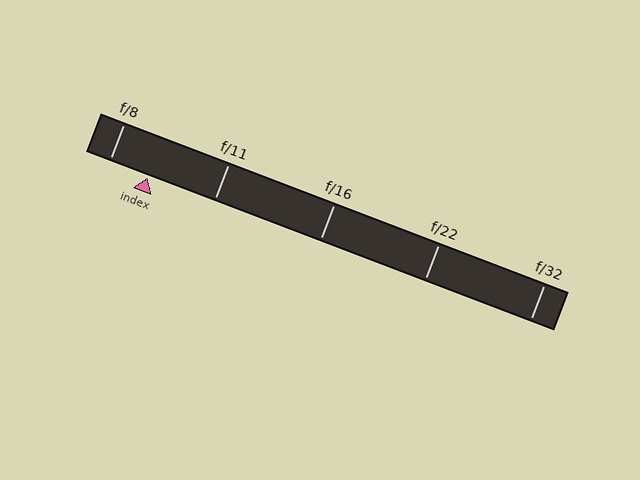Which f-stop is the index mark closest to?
The index mark is closest to f/8.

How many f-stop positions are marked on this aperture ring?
There are 5 f-stop positions marked.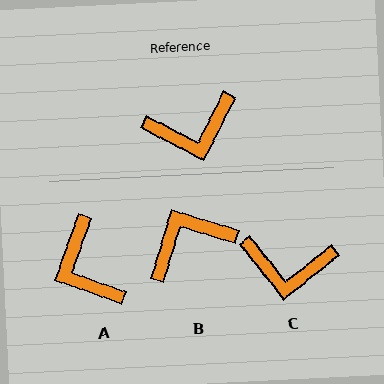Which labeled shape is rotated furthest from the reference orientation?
B, about 170 degrees away.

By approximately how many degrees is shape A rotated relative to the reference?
Approximately 82 degrees clockwise.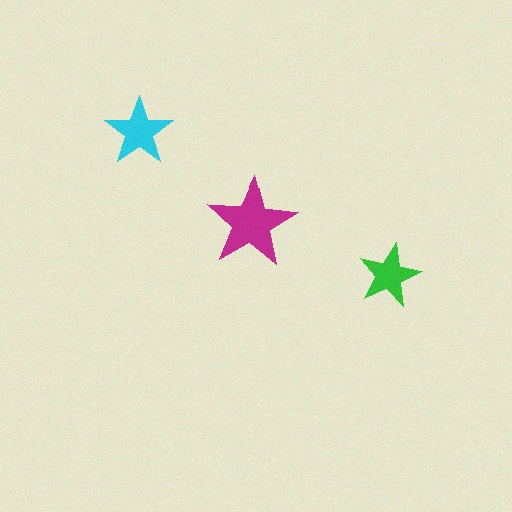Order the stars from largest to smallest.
the magenta one, the cyan one, the green one.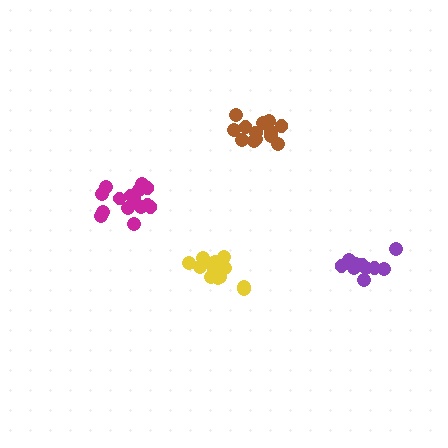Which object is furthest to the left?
The magenta cluster is leftmost.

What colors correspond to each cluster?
The clusters are colored: brown, yellow, purple, magenta.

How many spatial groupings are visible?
There are 4 spatial groupings.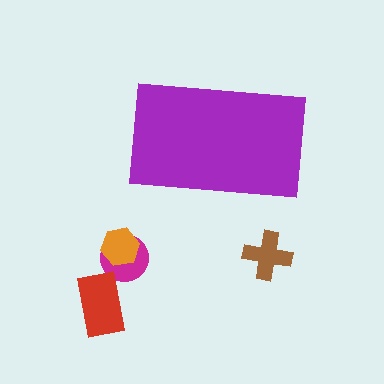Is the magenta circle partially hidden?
No, the magenta circle is fully visible.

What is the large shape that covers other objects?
A purple rectangle.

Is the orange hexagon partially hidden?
No, the orange hexagon is fully visible.